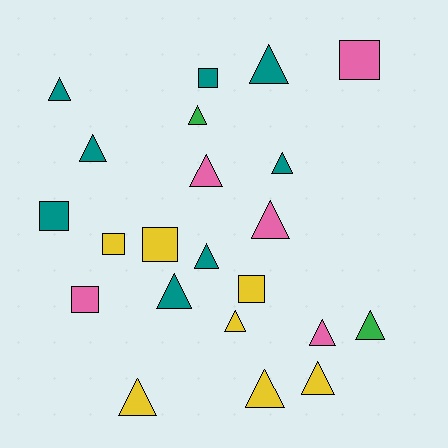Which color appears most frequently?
Teal, with 8 objects.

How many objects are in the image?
There are 22 objects.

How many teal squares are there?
There are 2 teal squares.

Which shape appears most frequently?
Triangle, with 15 objects.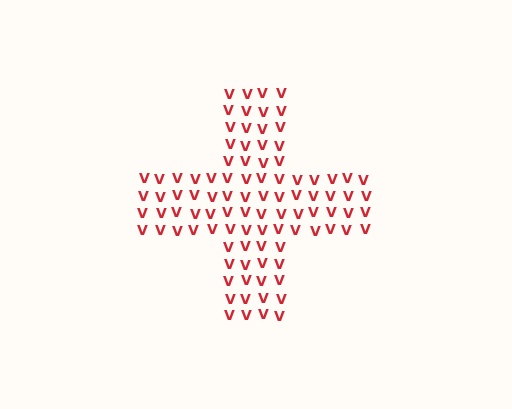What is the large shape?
The large shape is a cross.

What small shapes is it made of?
It is made of small letter V's.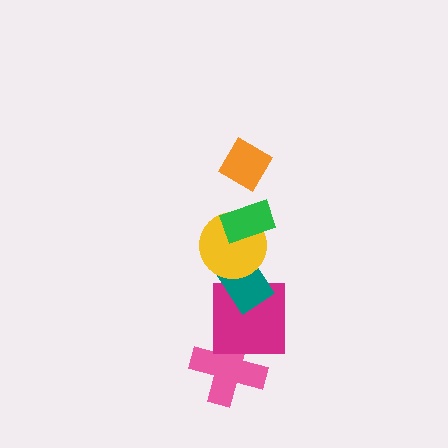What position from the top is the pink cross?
The pink cross is 6th from the top.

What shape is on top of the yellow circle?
The green rectangle is on top of the yellow circle.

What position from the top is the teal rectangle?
The teal rectangle is 4th from the top.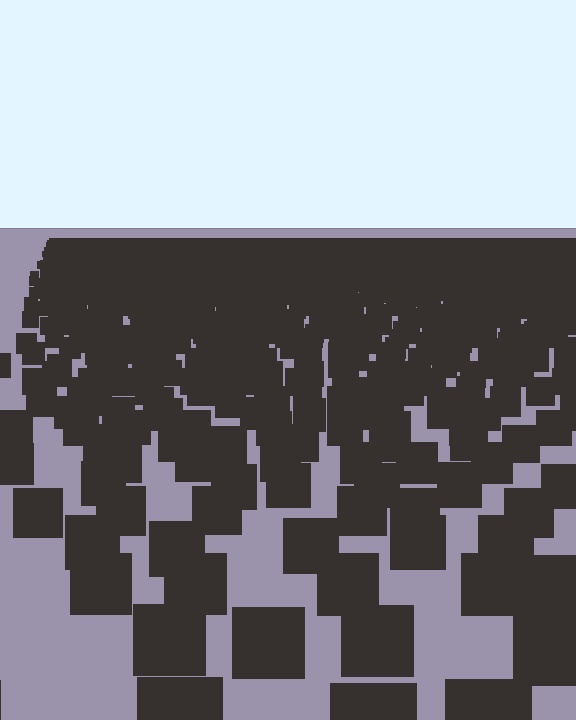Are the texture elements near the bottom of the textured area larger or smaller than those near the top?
Larger. Near the bottom, elements are closer to the viewer and appear at a bigger on-screen size.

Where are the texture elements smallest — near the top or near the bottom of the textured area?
Near the top.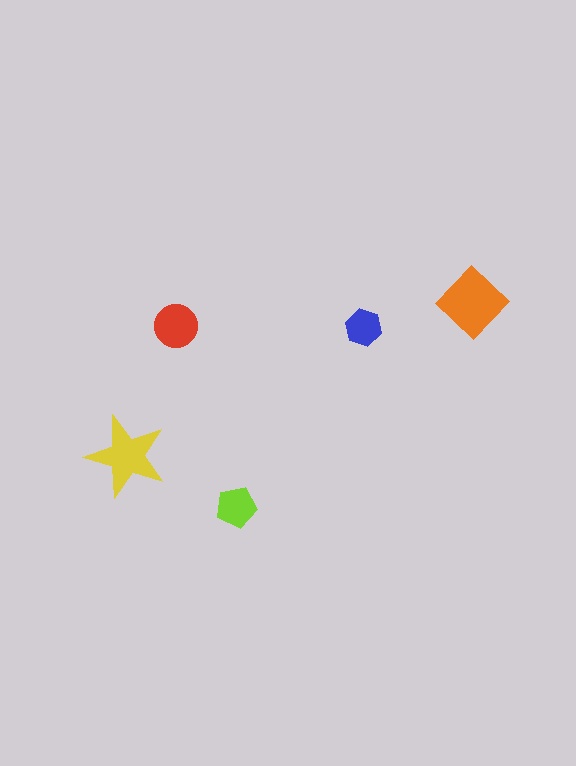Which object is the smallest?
The blue hexagon.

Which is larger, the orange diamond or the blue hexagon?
The orange diamond.